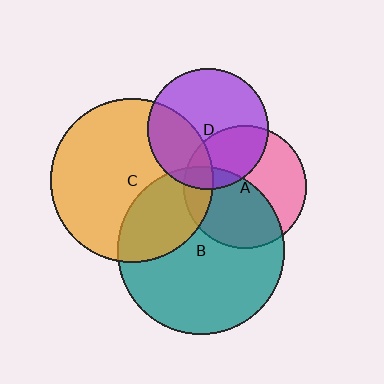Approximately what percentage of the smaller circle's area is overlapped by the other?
Approximately 30%.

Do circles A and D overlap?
Yes.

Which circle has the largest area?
Circle B (teal).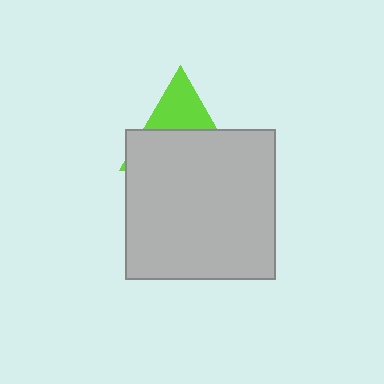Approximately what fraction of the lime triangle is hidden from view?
Roughly 63% of the lime triangle is hidden behind the light gray square.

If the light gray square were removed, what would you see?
You would see the complete lime triangle.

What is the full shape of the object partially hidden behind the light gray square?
The partially hidden object is a lime triangle.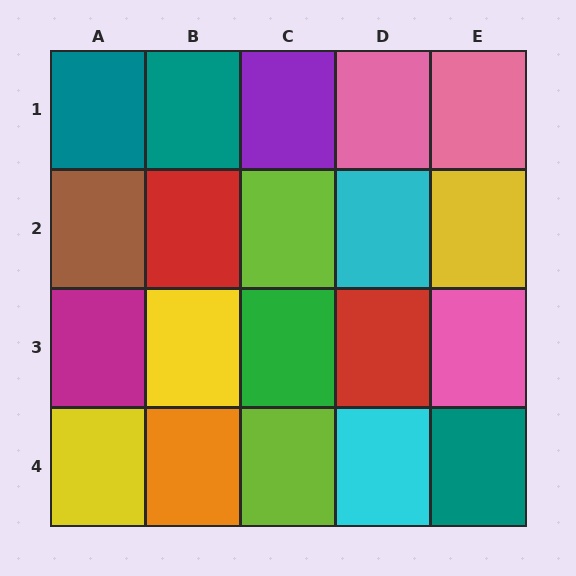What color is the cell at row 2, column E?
Yellow.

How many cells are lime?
2 cells are lime.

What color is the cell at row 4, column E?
Teal.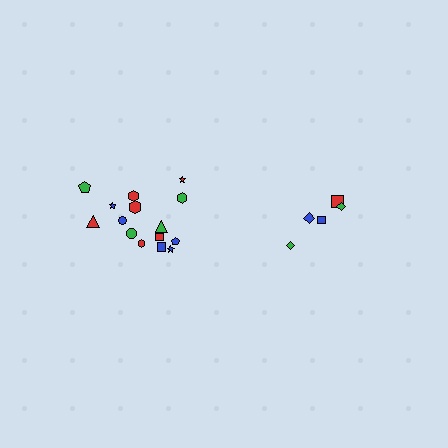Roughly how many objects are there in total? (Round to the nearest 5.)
Roughly 20 objects in total.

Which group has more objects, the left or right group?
The left group.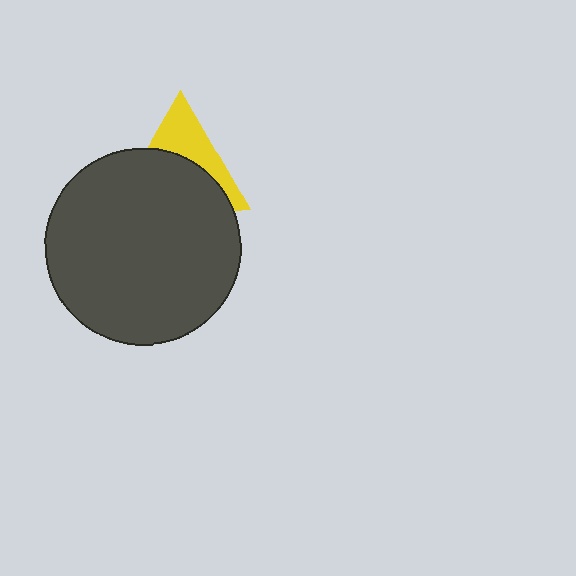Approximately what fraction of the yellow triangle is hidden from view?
Roughly 60% of the yellow triangle is hidden behind the dark gray circle.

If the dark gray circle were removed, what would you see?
You would see the complete yellow triangle.